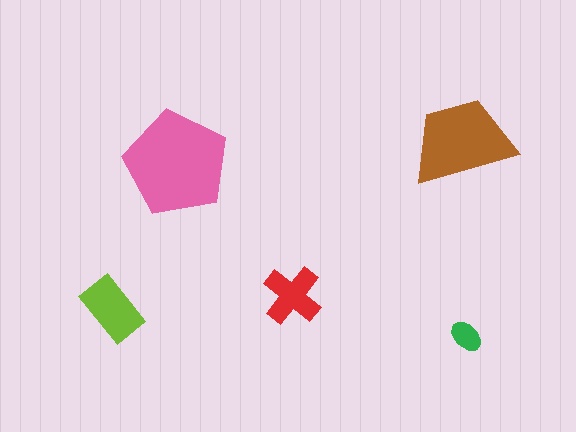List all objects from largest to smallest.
The pink pentagon, the brown trapezoid, the lime rectangle, the red cross, the green ellipse.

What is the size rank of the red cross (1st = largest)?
4th.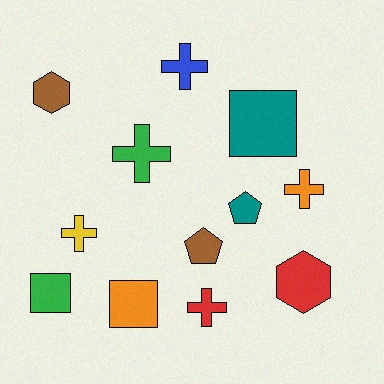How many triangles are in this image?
There are no triangles.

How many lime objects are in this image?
There are no lime objects.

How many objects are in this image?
There are 12 objects.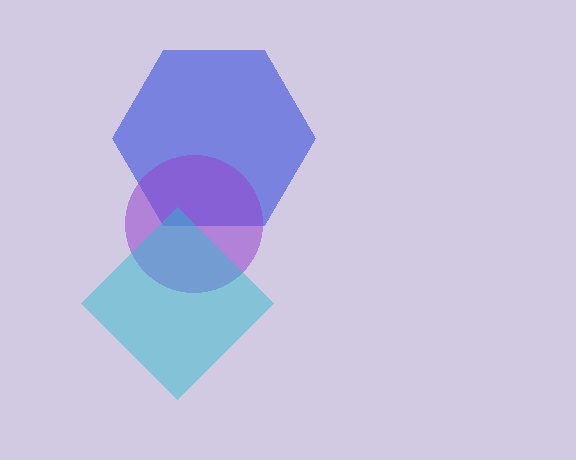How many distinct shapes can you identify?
There are 3 distinct shapes: a blue hexagon, a purple circle, a cyan diamond.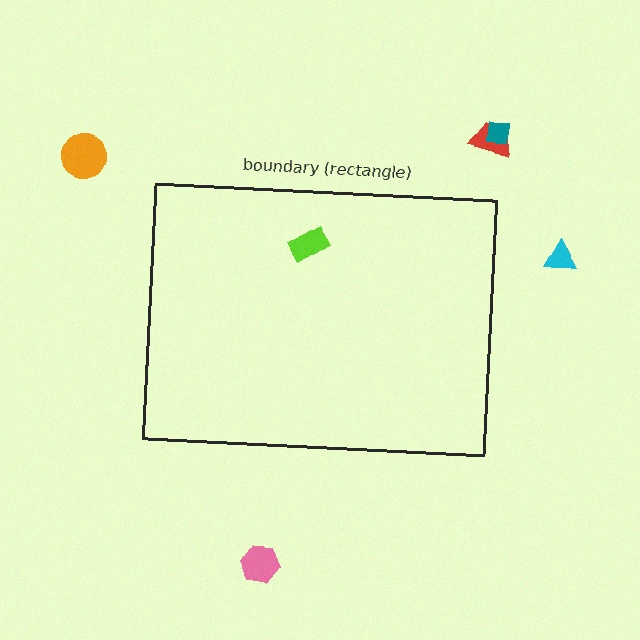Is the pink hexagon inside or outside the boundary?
Outside.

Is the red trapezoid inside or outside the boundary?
Outside.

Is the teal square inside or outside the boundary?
Outside.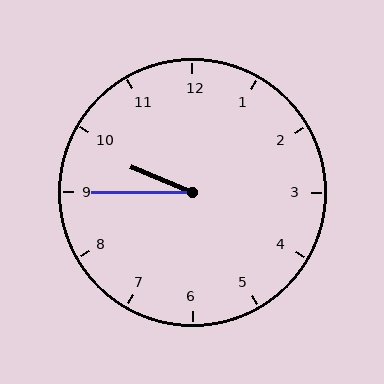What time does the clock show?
9:45.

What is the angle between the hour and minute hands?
Approximately 22 degrees.